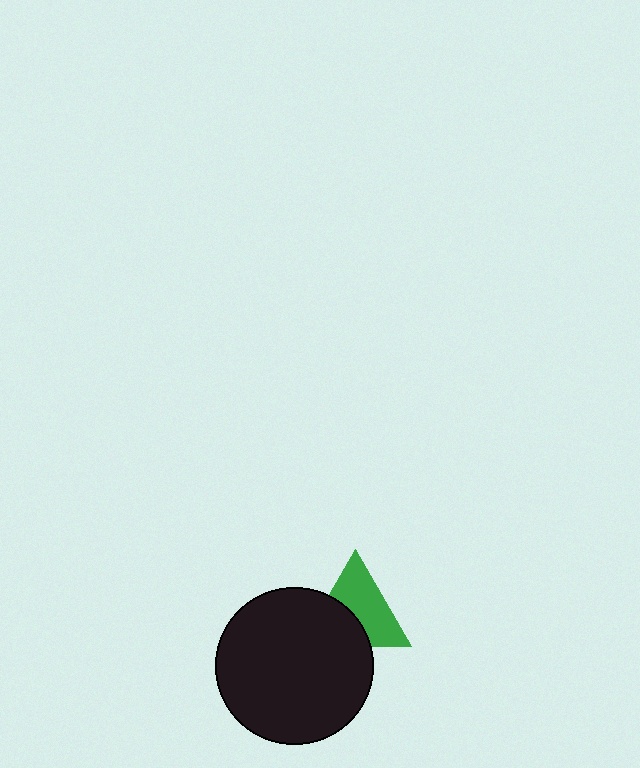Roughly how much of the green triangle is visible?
About half of it is visible (roughly 60%).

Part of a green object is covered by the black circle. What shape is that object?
It is a triangle.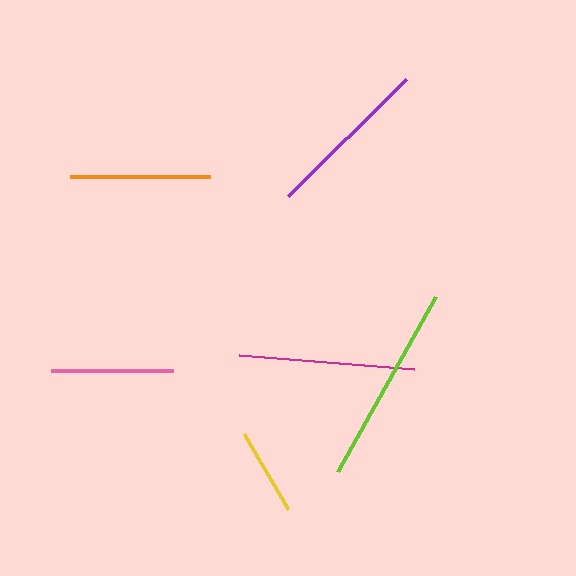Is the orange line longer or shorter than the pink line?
The orange line is longer than the pink line.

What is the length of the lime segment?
The lime segment is approximately 201 pixels long.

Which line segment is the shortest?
The yellow line is the shortest at approximately 87 pixels.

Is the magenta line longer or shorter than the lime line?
The lime line is longer than the magenta line.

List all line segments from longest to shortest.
From longest to shortest: lime, magenta, purple, orange, pink, yellow.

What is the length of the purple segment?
The purple segment is approximately 166 pixels long.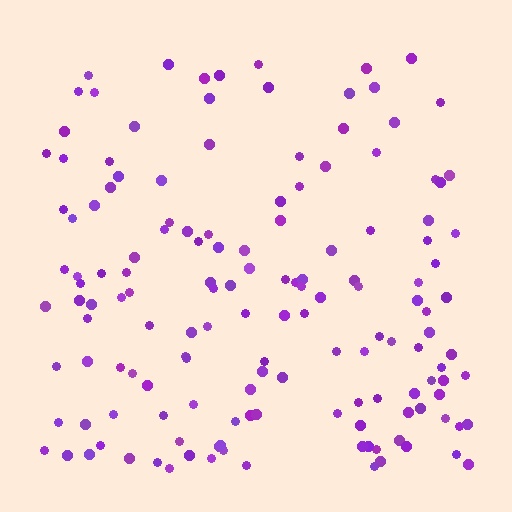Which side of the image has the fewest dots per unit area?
The top.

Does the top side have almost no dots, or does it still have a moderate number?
Still a moderate number, just noticeably fewer than the bottom.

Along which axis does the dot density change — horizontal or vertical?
Vertical.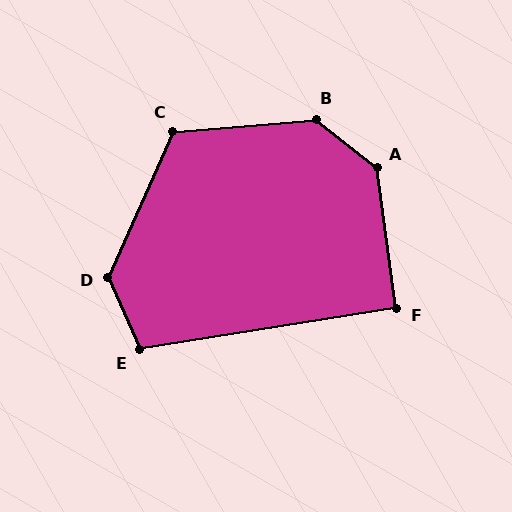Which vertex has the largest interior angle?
A, at approximately 137 degrees.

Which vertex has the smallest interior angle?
F, at approximately 91 degrees.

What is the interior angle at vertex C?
Approximately 119 degrees (obtuse).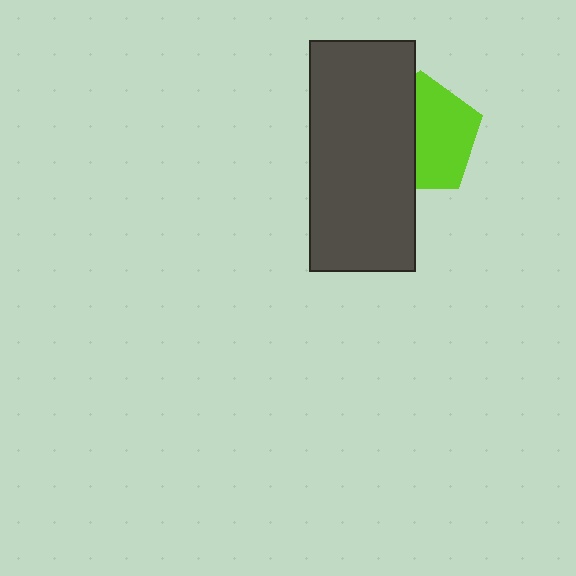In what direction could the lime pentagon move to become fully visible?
The lime pentagon could move right. That would shift it out from behind the dark gray rectangle entirely.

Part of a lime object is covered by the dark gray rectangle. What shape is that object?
It is a pentagon.